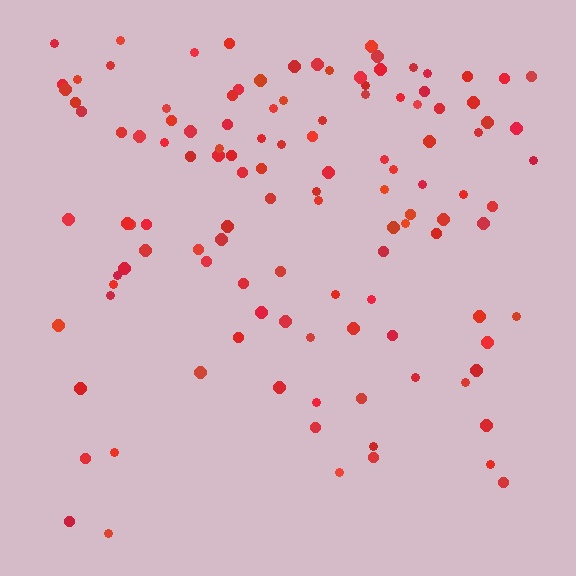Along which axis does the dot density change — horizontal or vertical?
Vertical.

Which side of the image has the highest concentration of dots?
The top.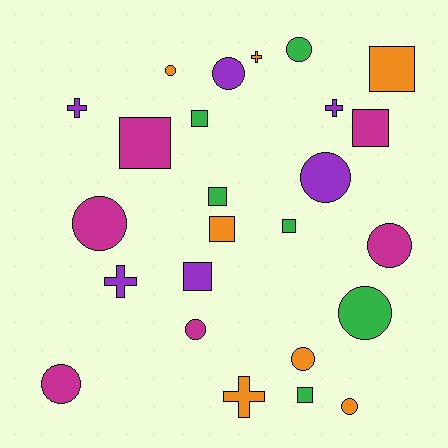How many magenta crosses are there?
There are no magenta crosses.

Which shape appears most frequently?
Circle, with 11 objects.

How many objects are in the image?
There are 25 objects.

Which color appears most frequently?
Orange, with 7 objects.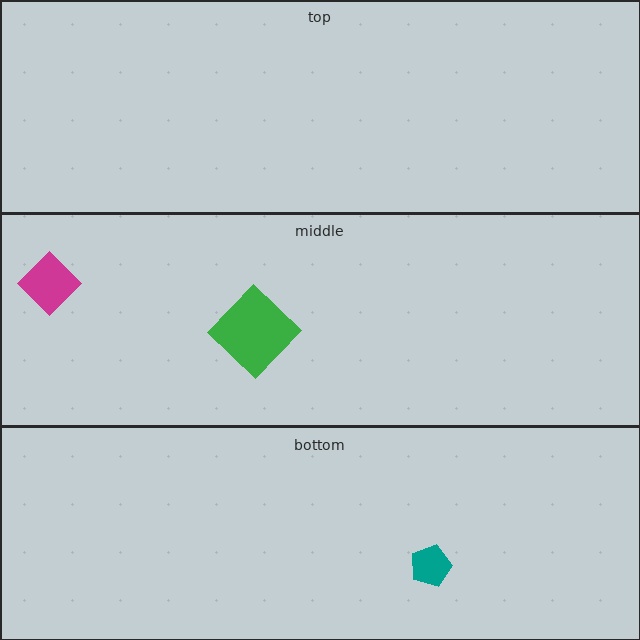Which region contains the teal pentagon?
The bottom region.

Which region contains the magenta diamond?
The middle region.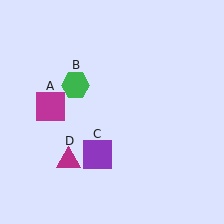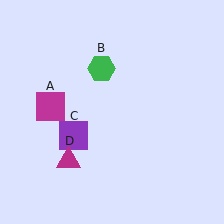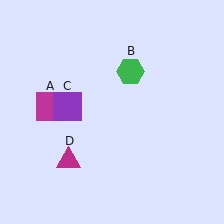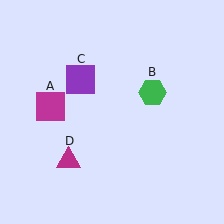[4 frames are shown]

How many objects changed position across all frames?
2 objects changed position: green hexagon (object B), purple square (object C).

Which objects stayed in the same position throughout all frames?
Magenta square (object A) and magenta triangle (object D) remained stationary.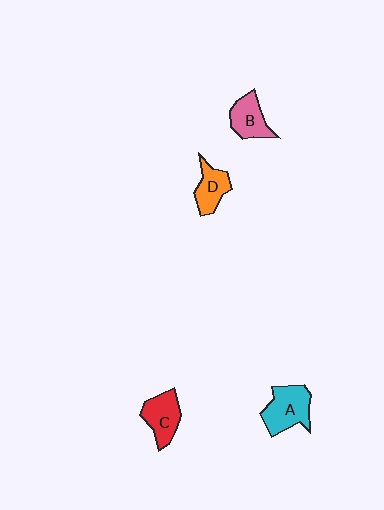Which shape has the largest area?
Shape A (cyan).